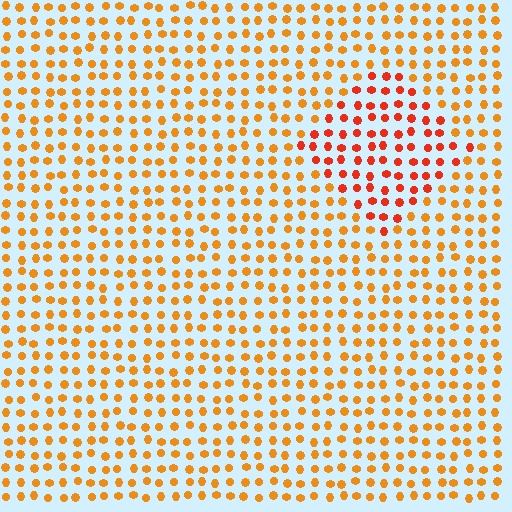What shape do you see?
I see a diamond.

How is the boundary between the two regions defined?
The boundary is defined purely by a slight shift in hue (about 27 degrees). Spacing, size, and orientation are identical on both sides.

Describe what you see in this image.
The image is filled with small orange elements in a uniform arrangement. A diamond-shaped region is visible where the elements are tinted to a slightly different hue, forming a subtle color boundary.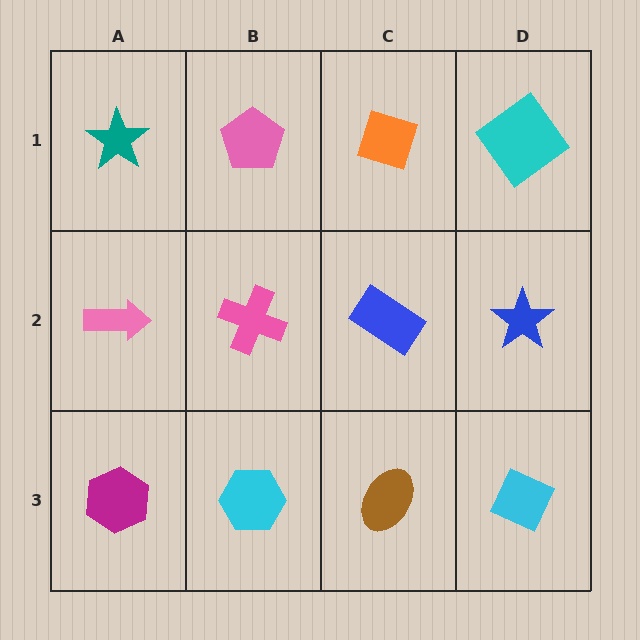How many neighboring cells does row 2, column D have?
3.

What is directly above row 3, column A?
A pink arrow.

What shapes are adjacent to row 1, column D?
A blue star (row 2, column D), an orange diamond (row 1, column C).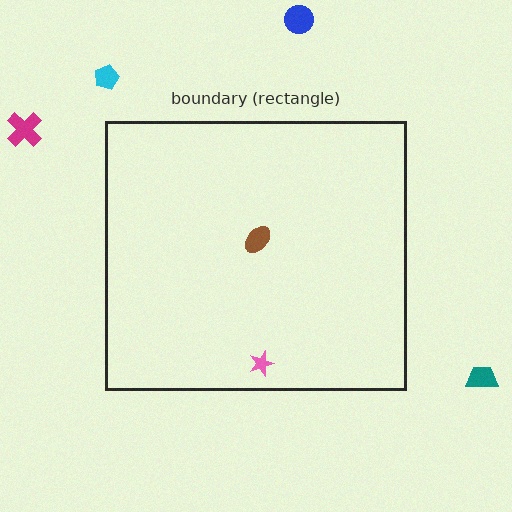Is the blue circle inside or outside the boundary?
Outside.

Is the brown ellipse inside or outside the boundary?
Inside.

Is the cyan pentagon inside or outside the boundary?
Outside.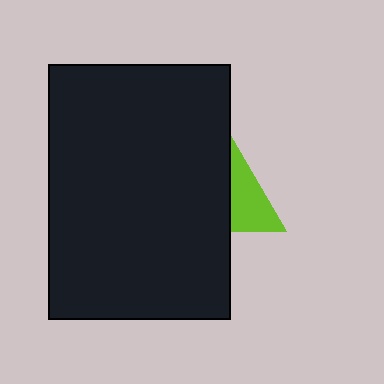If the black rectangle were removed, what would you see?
You would see the complete lime triangle.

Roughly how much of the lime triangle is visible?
A small part of it is visible (roughly 34%).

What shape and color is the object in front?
The object in front is a black rectangle.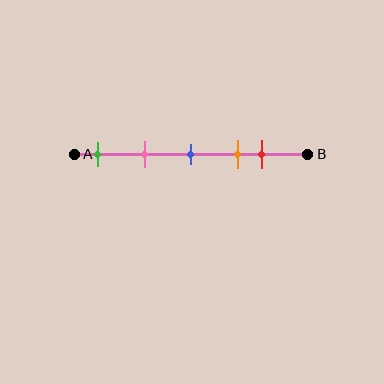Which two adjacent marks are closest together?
The orange and red marks are the closest adjacent pair.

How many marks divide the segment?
There are 5 marks dividing the segment.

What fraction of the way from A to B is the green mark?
The green mark is approximately 10% (0.1) of the way from A to B.